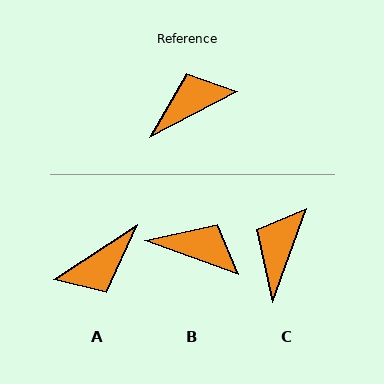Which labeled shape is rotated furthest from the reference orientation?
A, about 174 degrees away.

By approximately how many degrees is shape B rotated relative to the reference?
Approximately 48 degrees clockwise.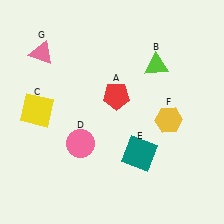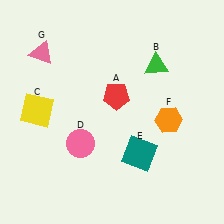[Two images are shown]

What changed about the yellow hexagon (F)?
In Image 1, F is yellow. In Image 2, it changed to orange.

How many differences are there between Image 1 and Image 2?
There are 2 differences between the two images.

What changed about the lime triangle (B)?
In Image 1, B is lime. In Image 2, it changed to green.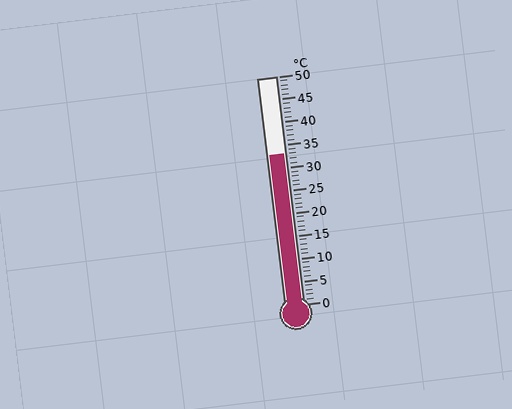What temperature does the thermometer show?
The thermometer shows approximately 33°C.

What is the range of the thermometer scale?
The thermometer scale ranges from 0°C to 50°C.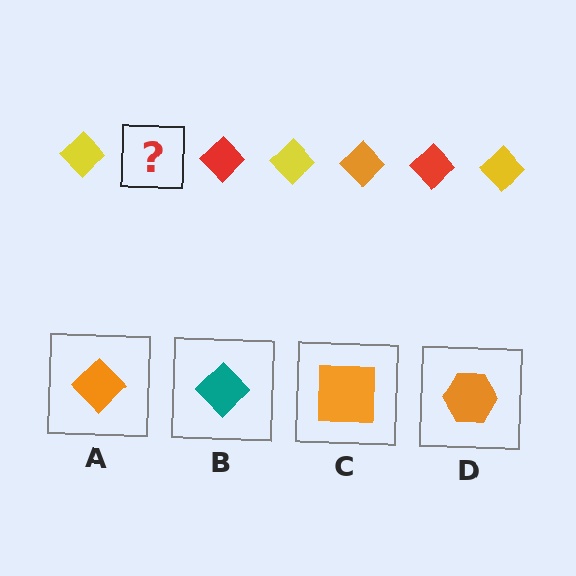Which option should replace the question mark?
Option A.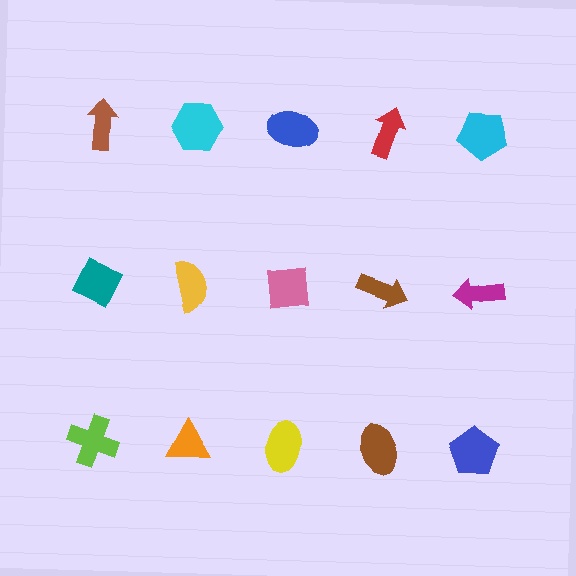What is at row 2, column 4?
A brown arrow.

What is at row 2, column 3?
A pink square.